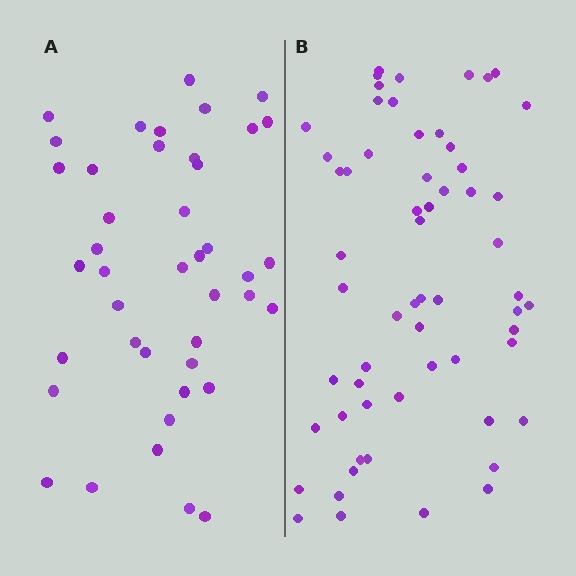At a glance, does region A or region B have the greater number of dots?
Region B (the right region) has more dots.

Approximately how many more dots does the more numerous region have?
Region B has approximately 20 more dots than region A.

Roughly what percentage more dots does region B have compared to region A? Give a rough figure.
About 45% more.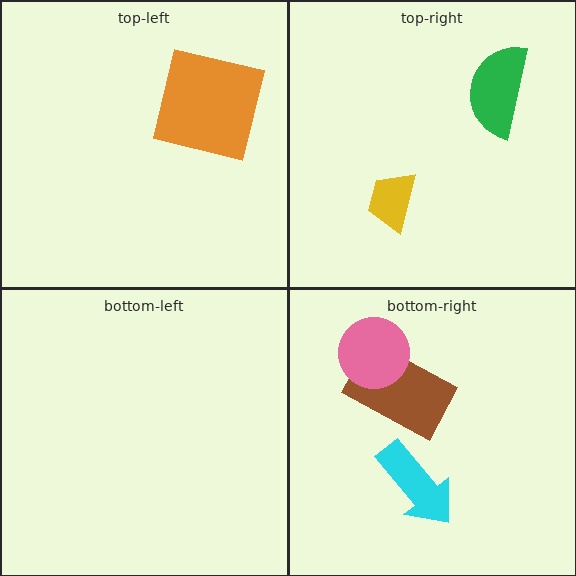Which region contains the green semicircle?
The top-right region.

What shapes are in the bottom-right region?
The brown rectangle, the cyan arrow, the pink circle.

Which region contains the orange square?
The top-left region.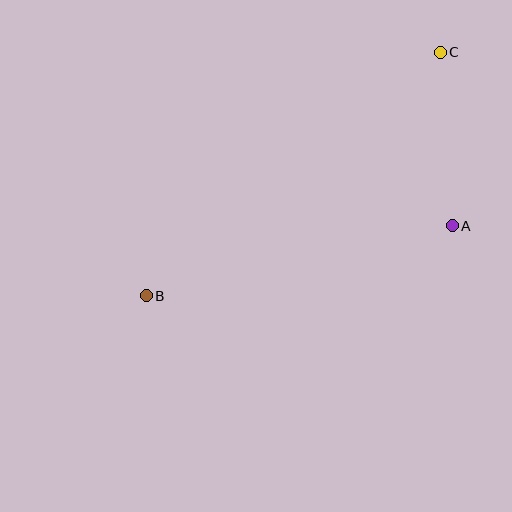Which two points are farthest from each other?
Points B and C are farthest from each other.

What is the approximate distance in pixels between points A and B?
The distance between A and B is approximately 314 pixels.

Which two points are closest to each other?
Points A and C are closest to each other.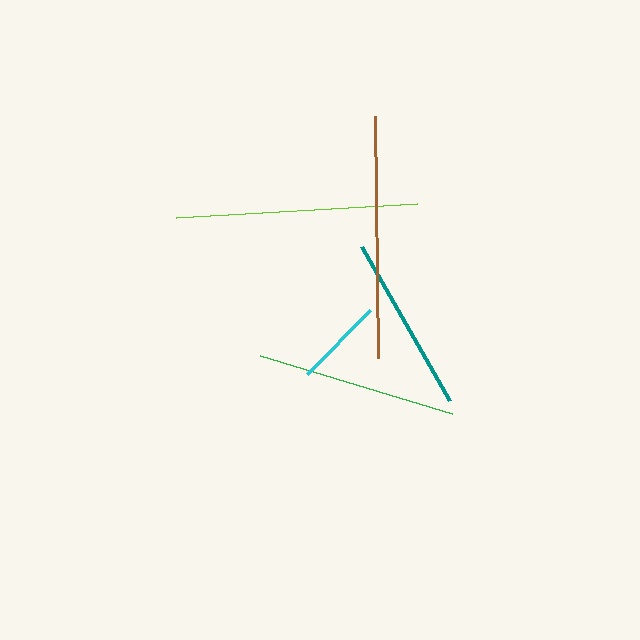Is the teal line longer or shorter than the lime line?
The lime line is longer than the teal line.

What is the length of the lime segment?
The lime segment is approximately 241 pixels long.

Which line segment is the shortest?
The cyan line is the shortest at approximately 90 pixels.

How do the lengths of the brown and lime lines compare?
The brown and lime lines are approximately the same length.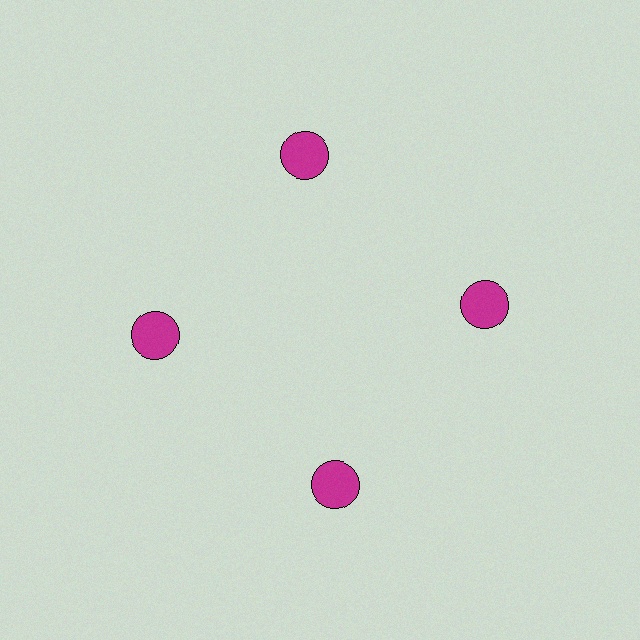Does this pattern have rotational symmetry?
Yes, this pattern has 4-fold rotational symmetry. It looks the same after rotating 90 degrees around the center.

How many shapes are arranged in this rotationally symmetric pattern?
There are 4 shapes, arranged in 4 groups of 1.